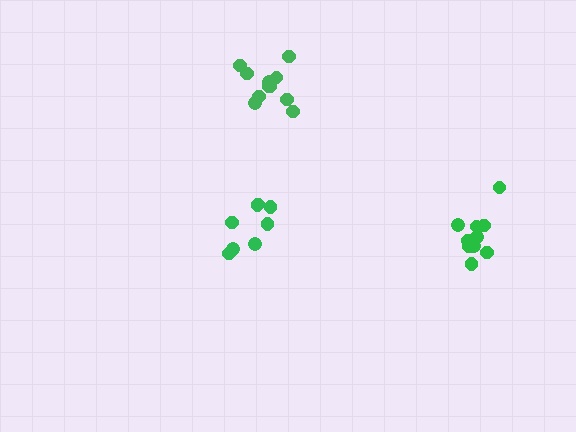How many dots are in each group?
Group 1: 11 dots, Group 2: 11 dots, Group 3: 8 dots (30 total).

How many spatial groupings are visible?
There are 3 spatial groupings.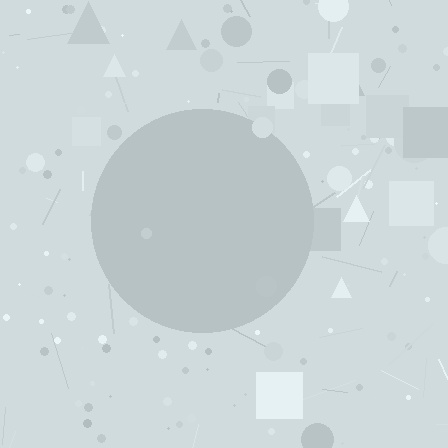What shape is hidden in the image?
A circle is hidden in the image.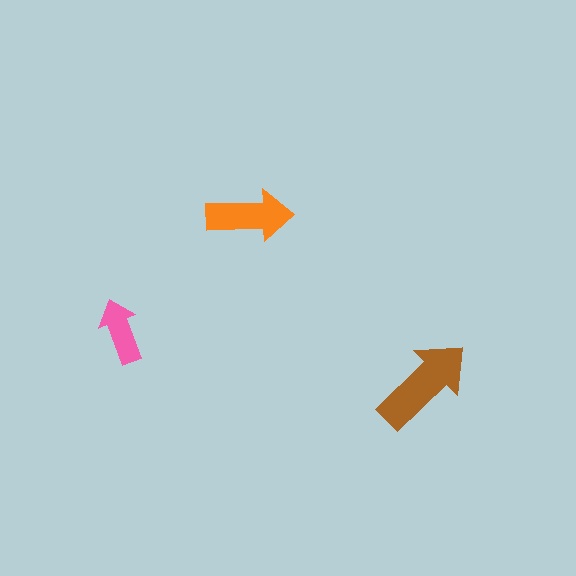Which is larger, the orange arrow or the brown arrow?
The brown one.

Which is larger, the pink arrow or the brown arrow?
The brown one.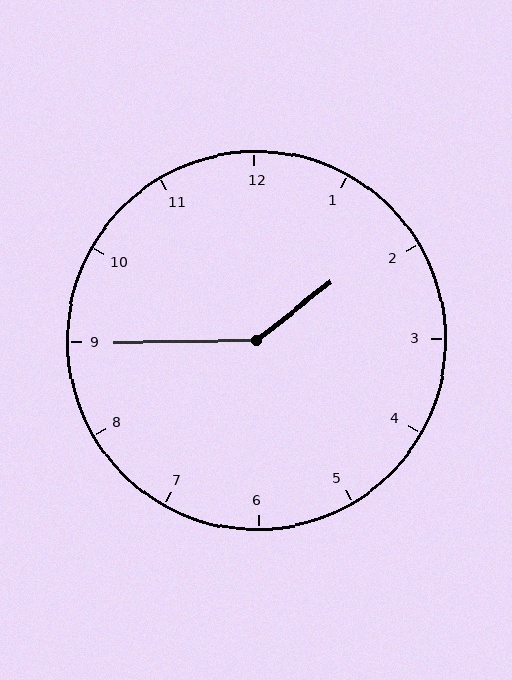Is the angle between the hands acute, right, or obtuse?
It is obtuse.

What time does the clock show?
1:45.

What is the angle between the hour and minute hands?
Approximately 142 degrees.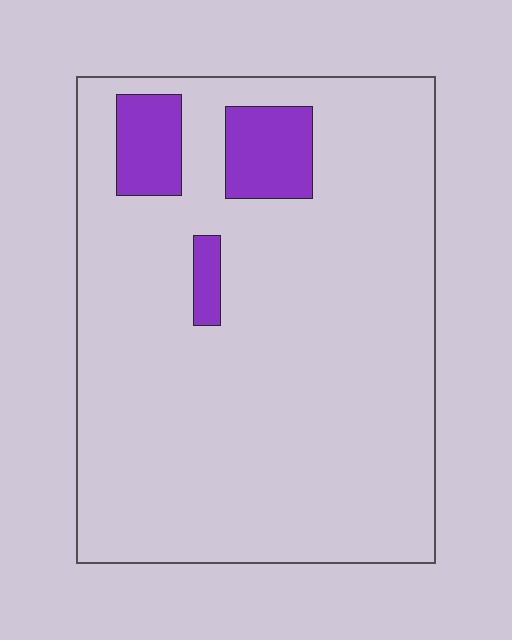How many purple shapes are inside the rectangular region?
3.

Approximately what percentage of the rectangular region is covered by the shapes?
Approximately 10%.